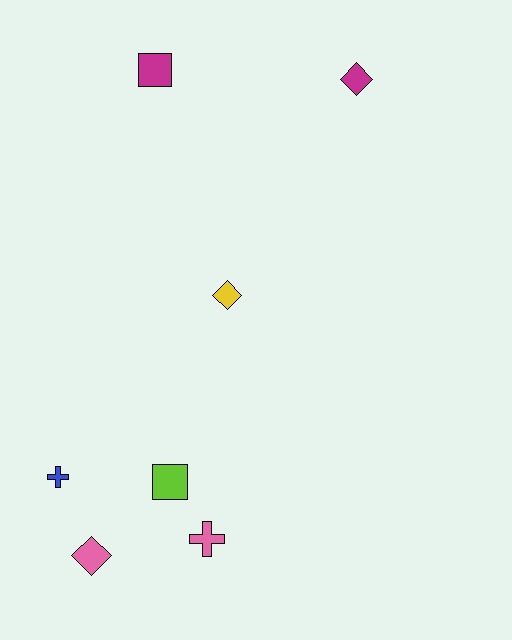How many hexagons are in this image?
There are no hexagons.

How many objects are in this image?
There are 7 objects.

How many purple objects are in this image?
There are no purple objects.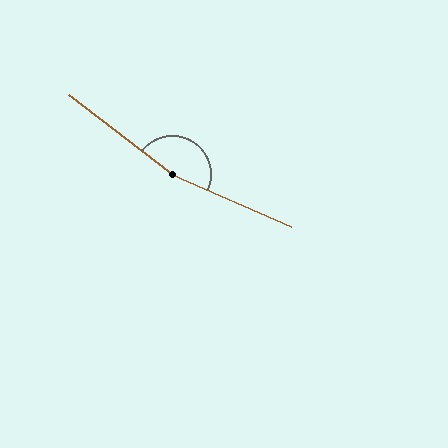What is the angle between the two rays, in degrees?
Approximately 166 degrees.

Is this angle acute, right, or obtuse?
It is obtuse.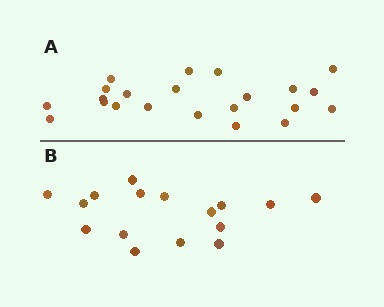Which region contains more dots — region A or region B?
Region A (the top region) has more dots.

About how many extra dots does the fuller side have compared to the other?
Region A has about 6 more dots than region B.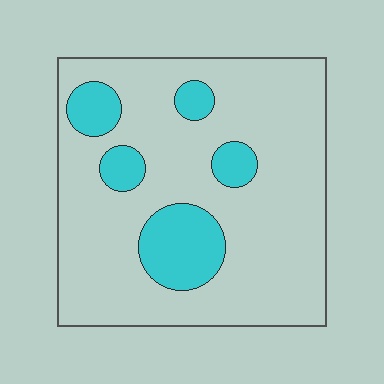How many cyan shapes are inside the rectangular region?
5.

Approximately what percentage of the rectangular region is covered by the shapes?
Approximately 20%.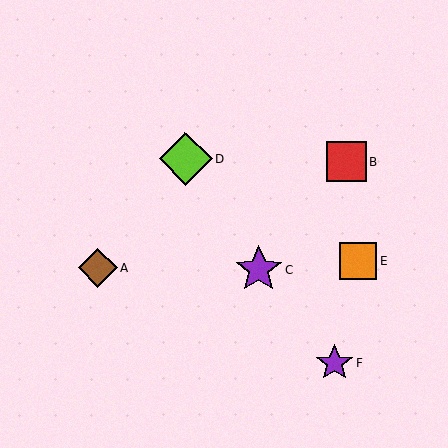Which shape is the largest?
The lime diamond (labeled D) is the largest.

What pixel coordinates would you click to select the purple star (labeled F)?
Click at (334, 363) to select the purple star F.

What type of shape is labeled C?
Shape C is a purple star.